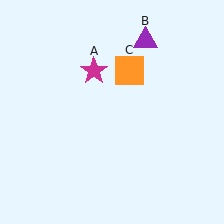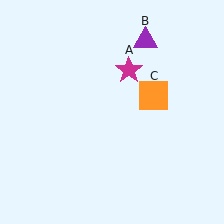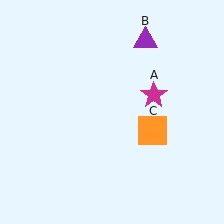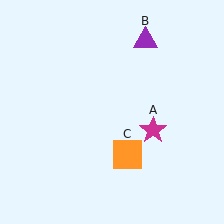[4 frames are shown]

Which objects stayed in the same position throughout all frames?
Purple triangle (object B) remained stationary.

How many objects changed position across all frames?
2 objects changed position: magenta star (object A), orange square (object C).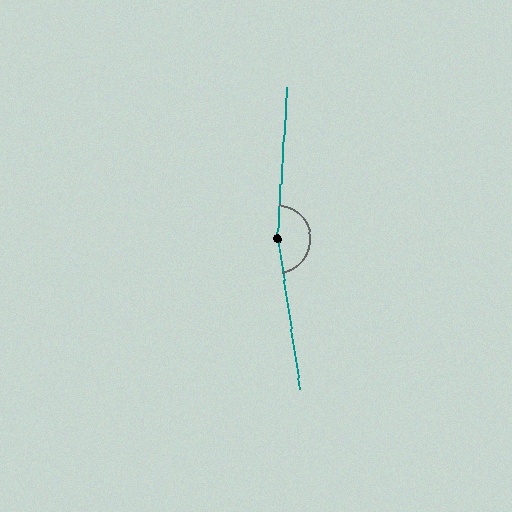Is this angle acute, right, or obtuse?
It is obtuse.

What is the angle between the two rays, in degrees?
Approximately 167 degrees.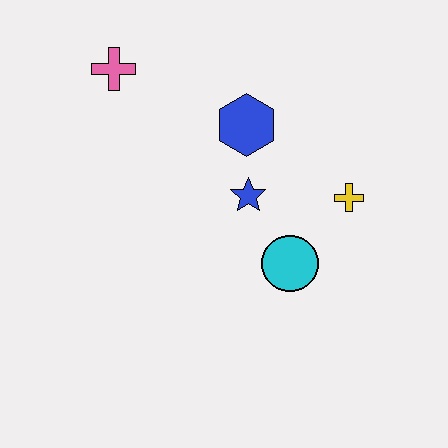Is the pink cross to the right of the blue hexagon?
No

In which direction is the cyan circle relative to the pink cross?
The cyan circle is below the pink cross.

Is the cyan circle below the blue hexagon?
Yes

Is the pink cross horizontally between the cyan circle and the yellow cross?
No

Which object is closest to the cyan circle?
The blue star is closest to the cyan circle.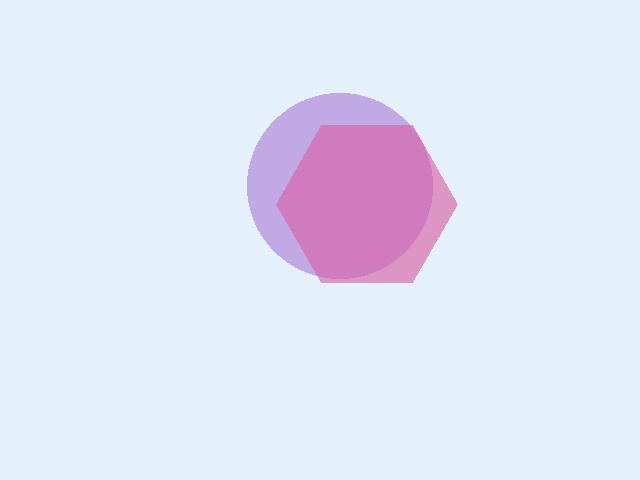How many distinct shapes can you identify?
There are 2 distinct shapes: a purple circle, a pink hexagon.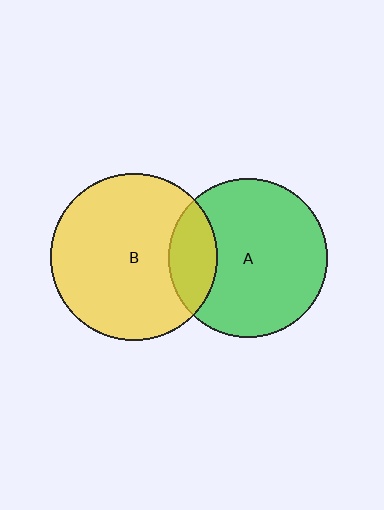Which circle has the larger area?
Circle B (yellow).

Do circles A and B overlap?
Yes.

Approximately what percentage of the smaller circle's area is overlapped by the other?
Approximately 20%.